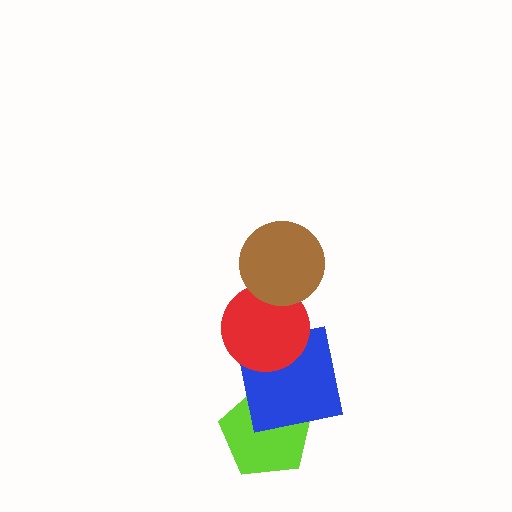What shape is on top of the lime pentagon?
The blue square is on top of the lime pentagon.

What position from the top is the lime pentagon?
The lime pentagon is 4th from the top.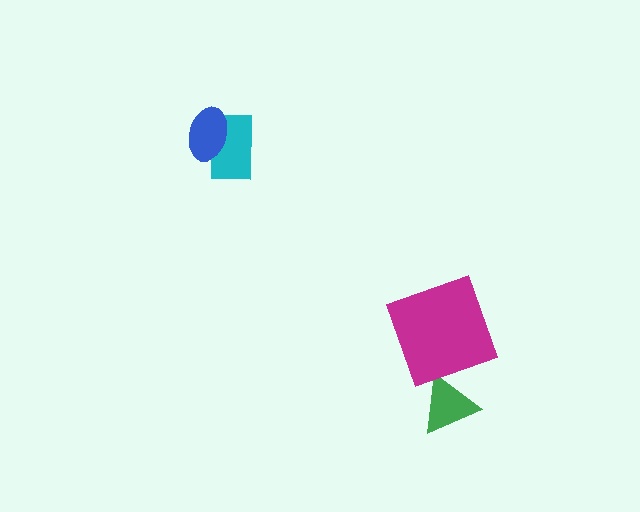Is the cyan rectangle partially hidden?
Yes, it is partially covered by another shape.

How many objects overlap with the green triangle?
0 objects overlap with the green triangle.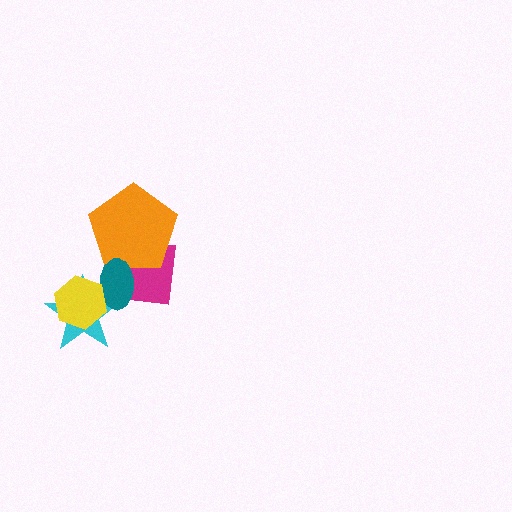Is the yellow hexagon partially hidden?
No, no other shape covers it.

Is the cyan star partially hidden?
Yes, it is partially covered by another shape.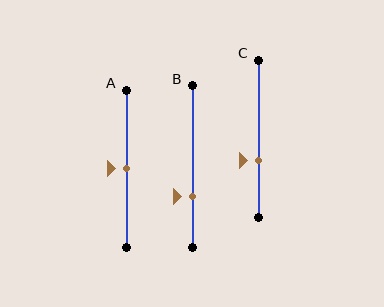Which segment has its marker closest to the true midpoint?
Segment A has its marker closest to the true midpoint.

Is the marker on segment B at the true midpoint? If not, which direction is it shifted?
No, the marker on segment B is shifted downward by about 19% of the segment length.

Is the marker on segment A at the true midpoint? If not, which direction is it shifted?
Yes, the marker on segment A is at the true midpoint.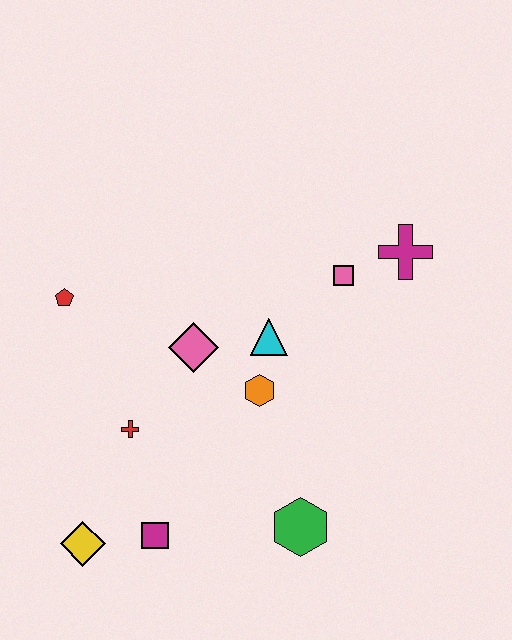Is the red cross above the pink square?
No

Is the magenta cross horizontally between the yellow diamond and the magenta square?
No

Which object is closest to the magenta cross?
The pink square is closest to the magenta cross.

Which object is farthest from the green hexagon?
The red pentagon is farthest from the green hexagon.